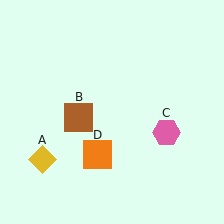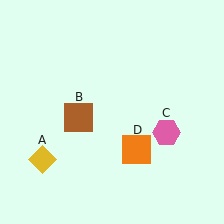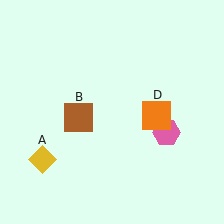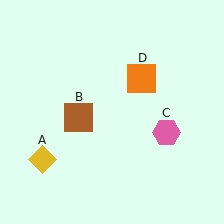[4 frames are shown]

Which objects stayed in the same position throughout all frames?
Yellow diamond (object A) and brown square (object B) and pink hexagon (object C) remained stationary.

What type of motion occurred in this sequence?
The orange square (object D) rotated counterclockwise around the center of the scene.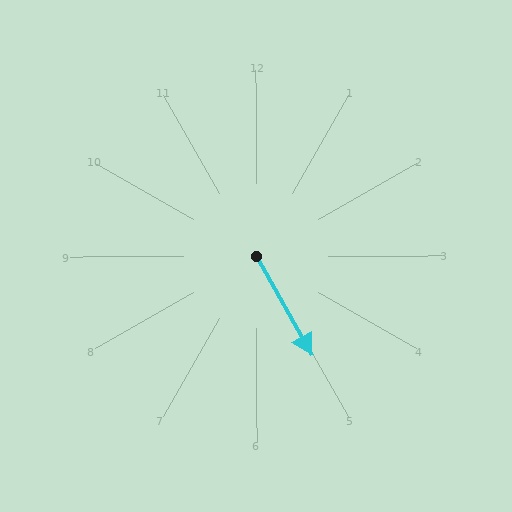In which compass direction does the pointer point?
Southeast.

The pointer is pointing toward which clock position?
Roughly 5 o'clock.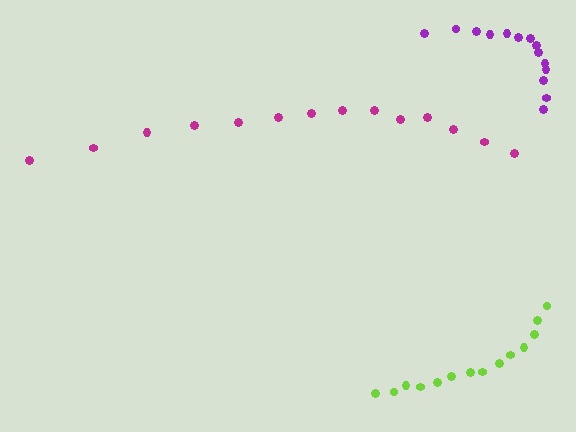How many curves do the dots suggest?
There are 3 distinct paths.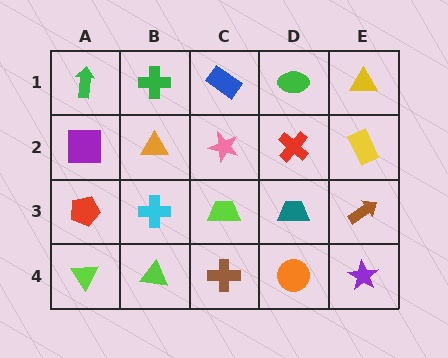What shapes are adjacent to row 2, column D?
A green ellipse (row 1, column D), a teal trapezoid (row 3, column D), a pink star (row 2, column C), a yellow rectangle (row 2, column E).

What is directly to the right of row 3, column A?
A cyan cross.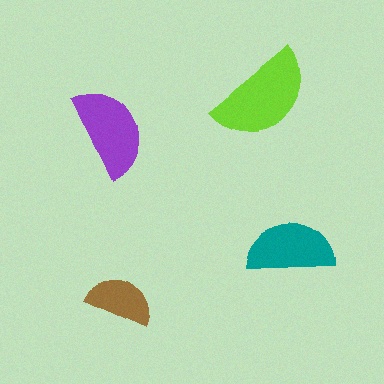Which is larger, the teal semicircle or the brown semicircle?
The teal one.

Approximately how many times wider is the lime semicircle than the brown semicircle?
About 1.5 times wider.